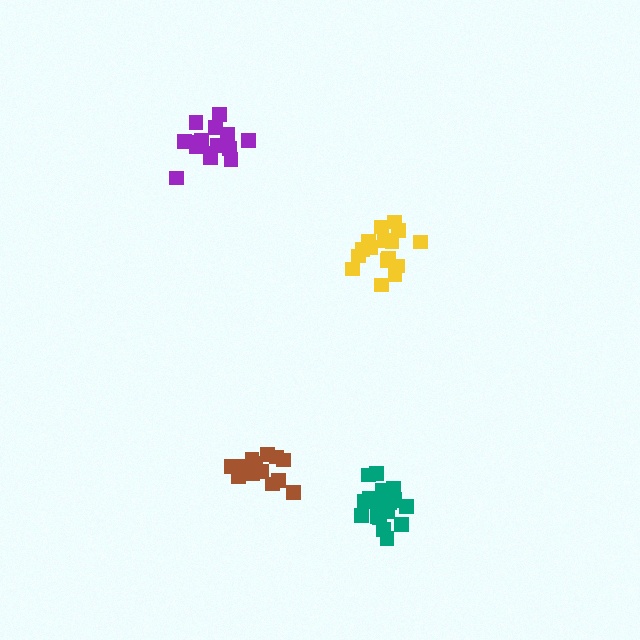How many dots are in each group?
Group 1: 16 dots, Group 2: 19 dots, Group 3: 16 dots, Group 4: 15 dots (66 total).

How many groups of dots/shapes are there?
There are 4 groups.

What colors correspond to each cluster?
The clusters are colored: yellow, teal, brown, purple.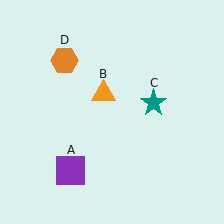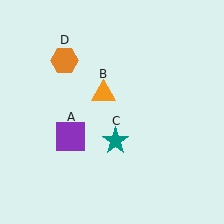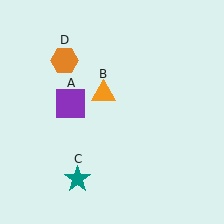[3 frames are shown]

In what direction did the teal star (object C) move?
The teal star (object C) moved down and to the left.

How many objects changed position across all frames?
2 objects changed position: purple square (object A), teal star (object C).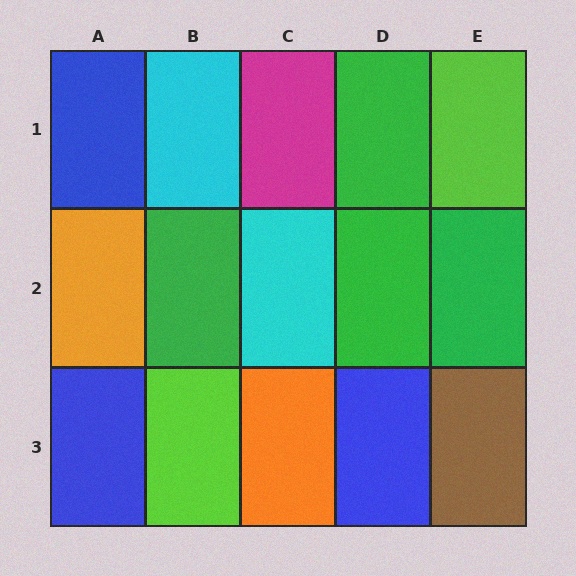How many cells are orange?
2 cells are orange.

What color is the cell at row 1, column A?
Blue.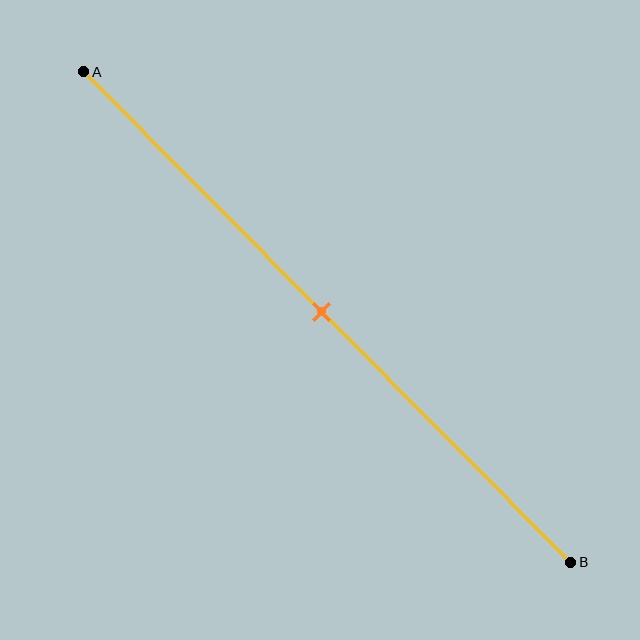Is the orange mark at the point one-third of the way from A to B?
No, the mark is at about 50% from A, not at the 33% one-third point.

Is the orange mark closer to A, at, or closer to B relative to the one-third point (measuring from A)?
The orange mark is closer to point B than the one-third point of segment AB.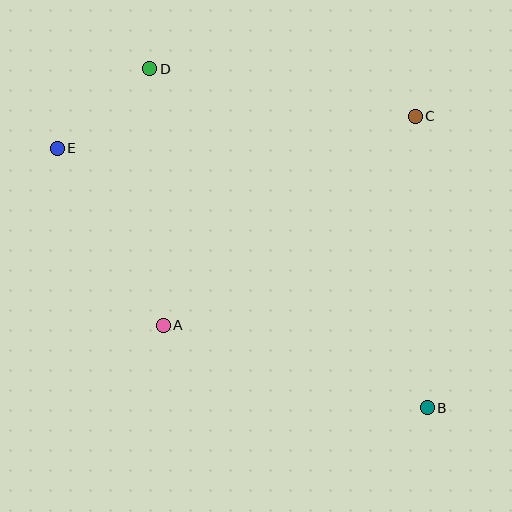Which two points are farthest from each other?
Points B and E are farthest from each other.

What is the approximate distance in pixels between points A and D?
The distance between A and D is approximately 257 pixels.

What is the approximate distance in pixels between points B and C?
The distance between B and C is approximately 292 pixels.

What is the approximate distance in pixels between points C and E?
The distance between C and E is approximately 359 pixels.